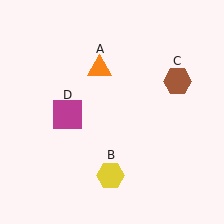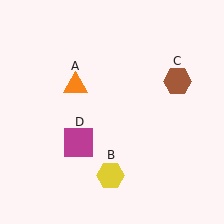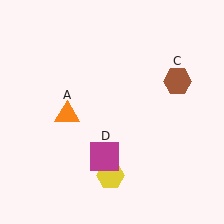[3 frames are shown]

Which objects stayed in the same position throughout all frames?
Yellow hexagon (object B) and brown hexagon (object C) remained stationary.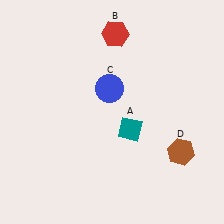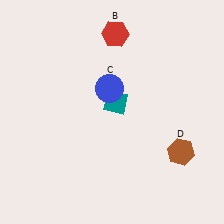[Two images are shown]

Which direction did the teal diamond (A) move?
The teal diamond (A) moved up.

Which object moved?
The teal diamond (A) moved up.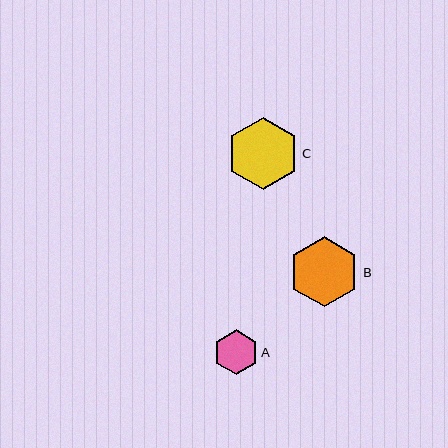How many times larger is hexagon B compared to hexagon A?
Hexagon B is approximately 1.6 times the size of hexagon A.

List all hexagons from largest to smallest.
From largest to smallest: C, B, A.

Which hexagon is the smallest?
Hexagon A is the smallest with a size of approximately 44 pixels.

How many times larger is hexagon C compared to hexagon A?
Hexagon C is approximately 1.6 times the size of hexagon A.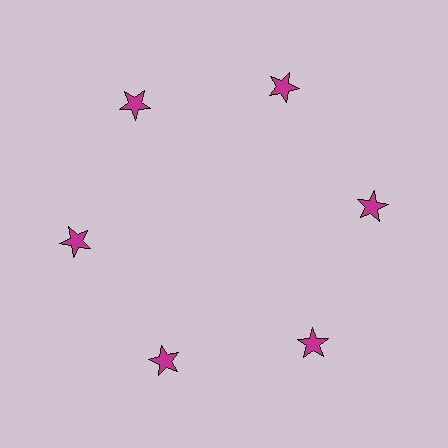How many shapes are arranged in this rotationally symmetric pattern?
There are 6 shapes, arranged in 6 groups of 1.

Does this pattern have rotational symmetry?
Yes, this pattern has 6-fold rotational symmetry. It looks the same after rotating 60 degrees around the center.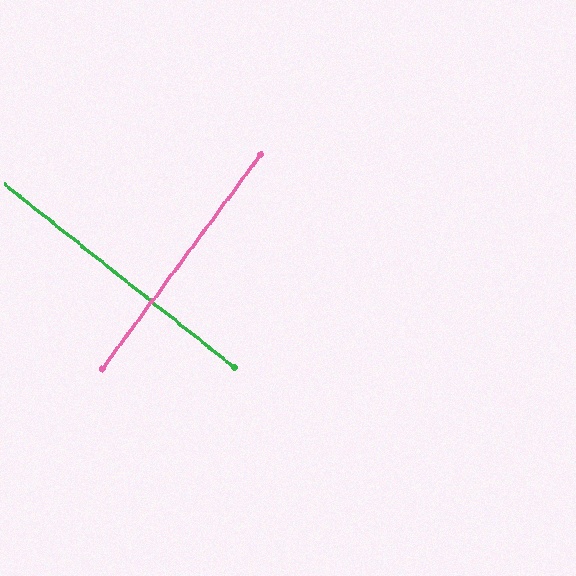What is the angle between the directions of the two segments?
Approximately 88 degrees.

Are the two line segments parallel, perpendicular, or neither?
Perpendicular — they meet at approximately 88°.